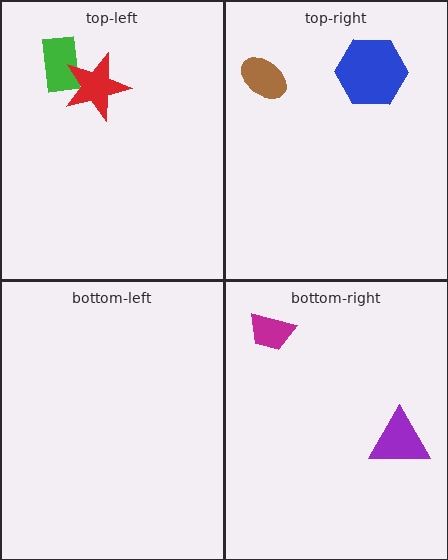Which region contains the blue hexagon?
The top-right region.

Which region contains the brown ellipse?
The top-right region.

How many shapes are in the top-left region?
2.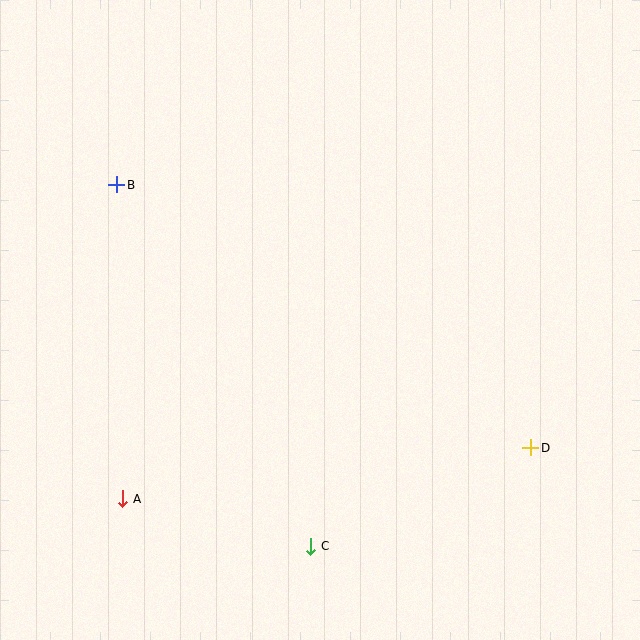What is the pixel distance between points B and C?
The distance between B and C is 410 pixels.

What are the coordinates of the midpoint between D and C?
The midpoint between D and C is at (421, 497).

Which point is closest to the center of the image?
Point C at (311, 546) is closest to the center.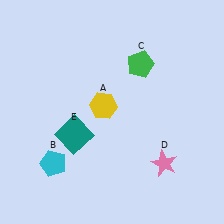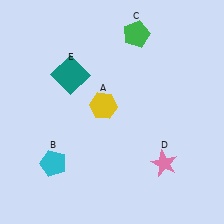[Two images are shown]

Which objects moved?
The objects that moved are: the green pentagon (C), the teal square (E).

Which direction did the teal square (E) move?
The teal square (E) moved up.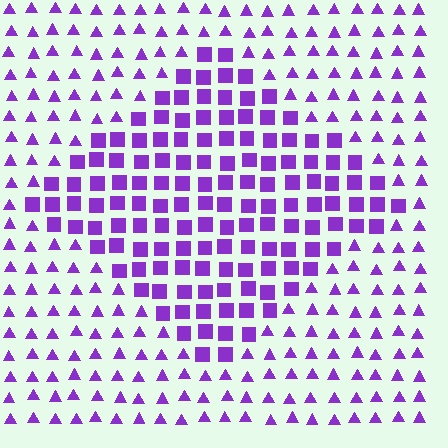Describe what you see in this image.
The image is filled with small purple elements arranged in a uniform grid. A diamond-shaped region contains squares, while the surrounding area contains triangles. The boundary is defined purely by the change in element shape.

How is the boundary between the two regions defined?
The boundary is defined by a change in element shape: squares inside vs. triangles outside. All elements share the same color and spacing.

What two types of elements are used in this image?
The image uses squares inside the diamond region and triangles outside it.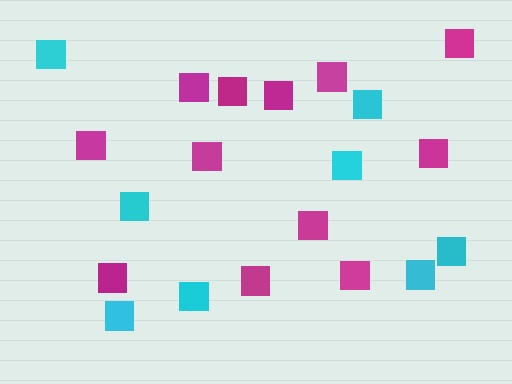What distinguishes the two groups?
There are 2 groups: one group of cyan squares (8) and one group of magenta squares (12).